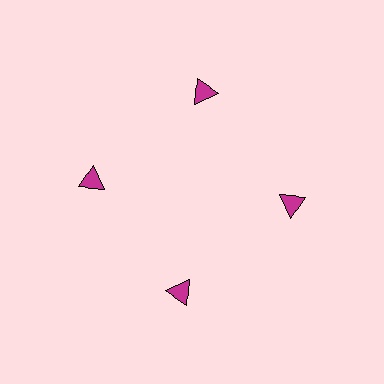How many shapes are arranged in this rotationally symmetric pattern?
There are 4 shapes, arranged in 4 groups of 1.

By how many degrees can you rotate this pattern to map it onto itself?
The pattern maps onto itself every 90 degrees of rotation.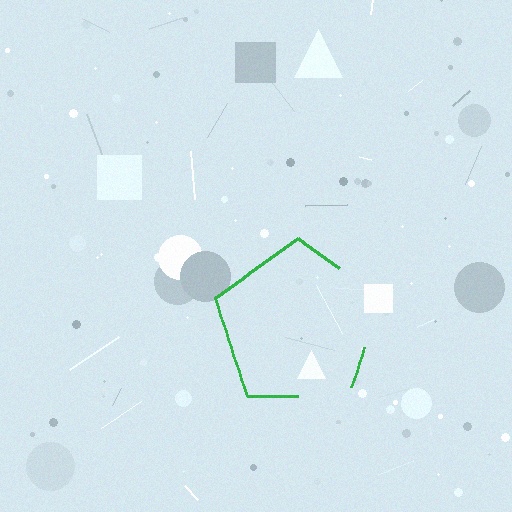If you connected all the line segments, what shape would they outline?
They would outline a pentagon.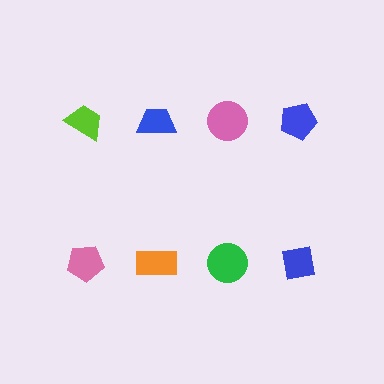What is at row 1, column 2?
A blue trapezoid.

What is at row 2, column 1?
A pink pentagon.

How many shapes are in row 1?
4 shapes.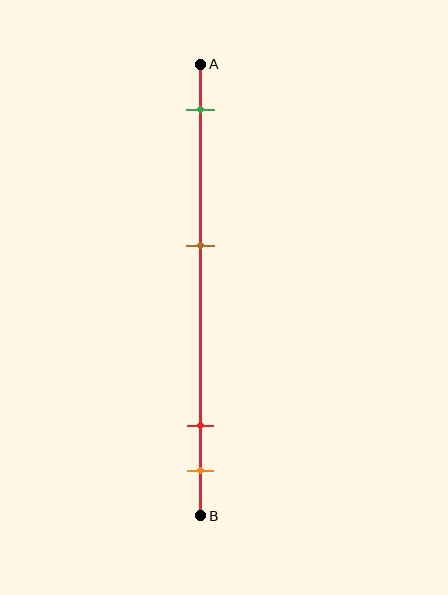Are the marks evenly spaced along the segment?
No, the marks are not evenly spaced.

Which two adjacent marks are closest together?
The red and orange marks are the closest adjacent pair.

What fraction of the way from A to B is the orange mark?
The orange mark is approximately 90% (0.9) of the way from A to B.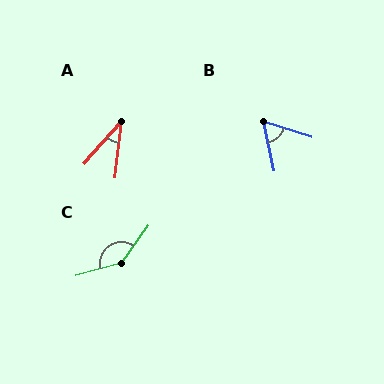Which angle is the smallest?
A, at approximately 34 degrees.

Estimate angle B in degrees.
Approximately 60 degrees.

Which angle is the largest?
C, at approximately 141 degrees.